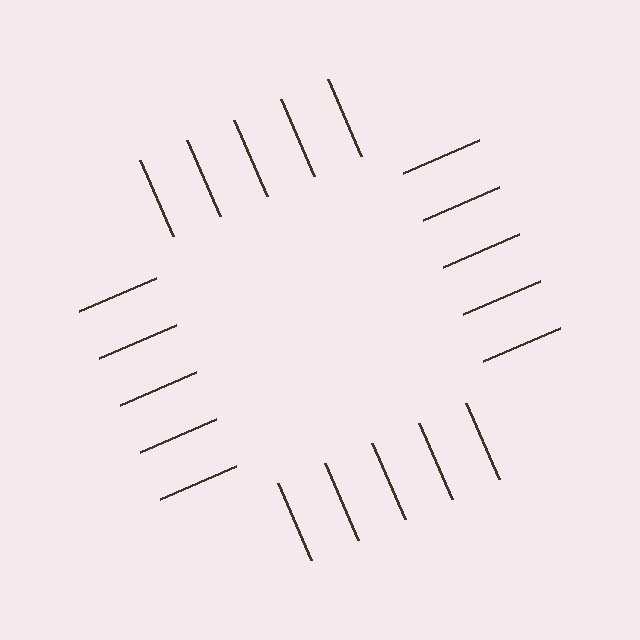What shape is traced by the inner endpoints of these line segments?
An illusory square — the line segments terminate on its edges but no continuous stroke is drawn.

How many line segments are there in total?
20 — 5 along each of the 4 edges.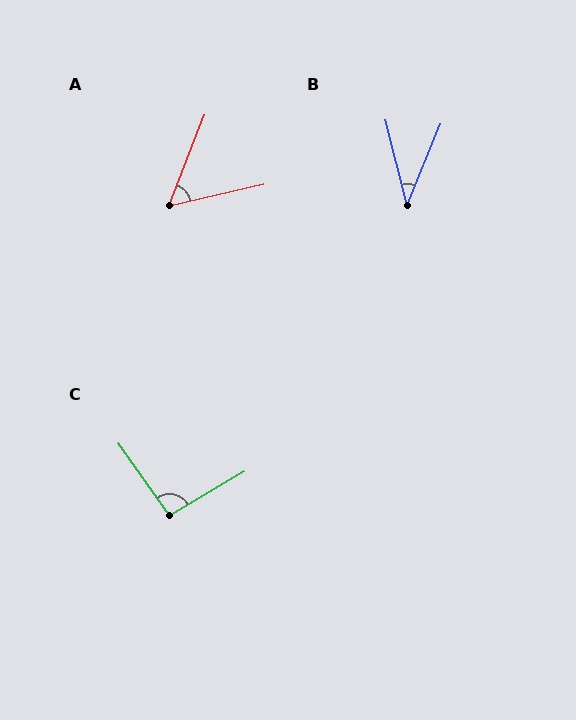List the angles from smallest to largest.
B (37°), A (56°), C (95°).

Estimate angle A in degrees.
Approximately 56 degrees.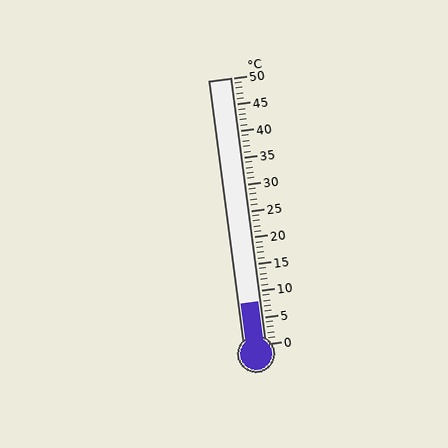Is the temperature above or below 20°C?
The temperature is below 20°C.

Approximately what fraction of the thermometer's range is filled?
The thermometer is filled to approximately 15% of its range.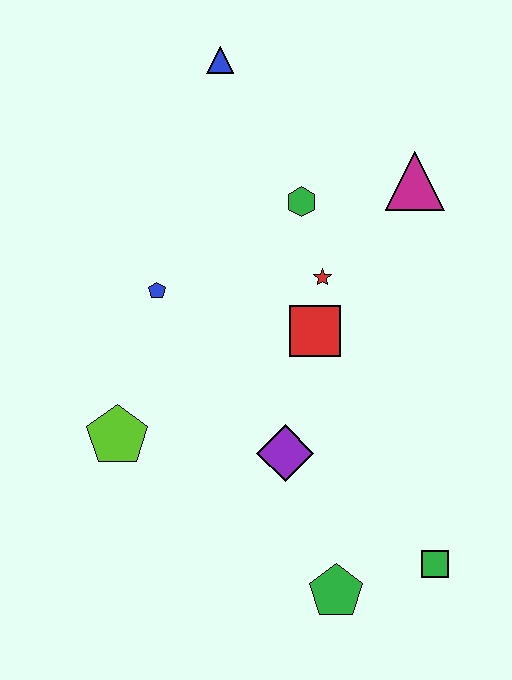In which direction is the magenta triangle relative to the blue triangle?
The magenta triangle is to the right of the blue triangle.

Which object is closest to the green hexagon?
The red star is closest to the green hexagon.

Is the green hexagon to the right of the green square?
No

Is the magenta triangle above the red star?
Yes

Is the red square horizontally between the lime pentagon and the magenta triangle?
Yes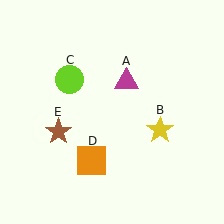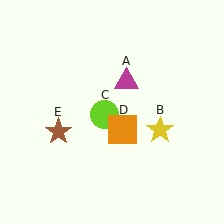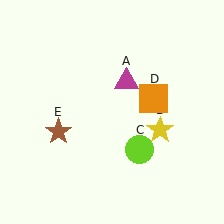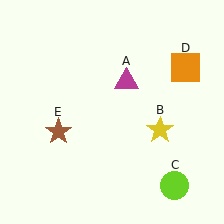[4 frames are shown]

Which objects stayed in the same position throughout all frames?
Magenta triangle (object A) and yellow star (object B) and brown star (object E) remained stationary.